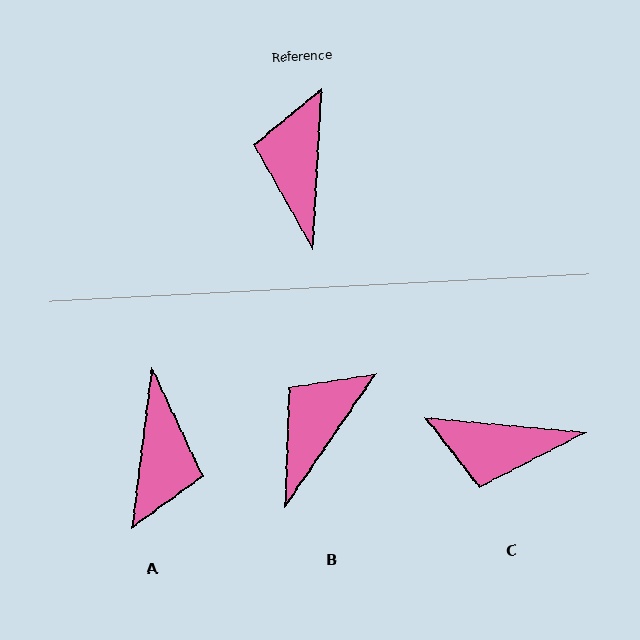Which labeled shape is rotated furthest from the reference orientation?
A, about 176 degrees away.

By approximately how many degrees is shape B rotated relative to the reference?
Approximately 31 degrees clockwise.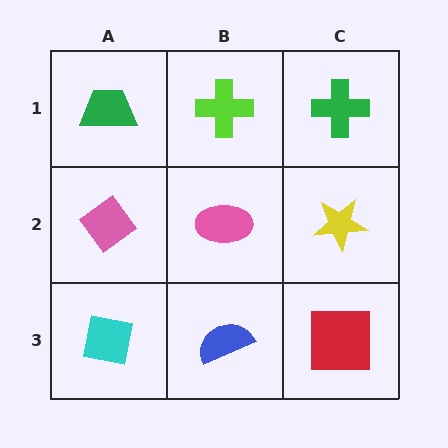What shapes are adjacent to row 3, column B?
A pink ellipse (row 2, column B), a cyan square (row 3, column A), a red square (row 3, column C).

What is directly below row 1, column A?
A pink diamond.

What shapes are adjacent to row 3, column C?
A yellow star (row 2, column C), a blue semicircle (row 3, column B).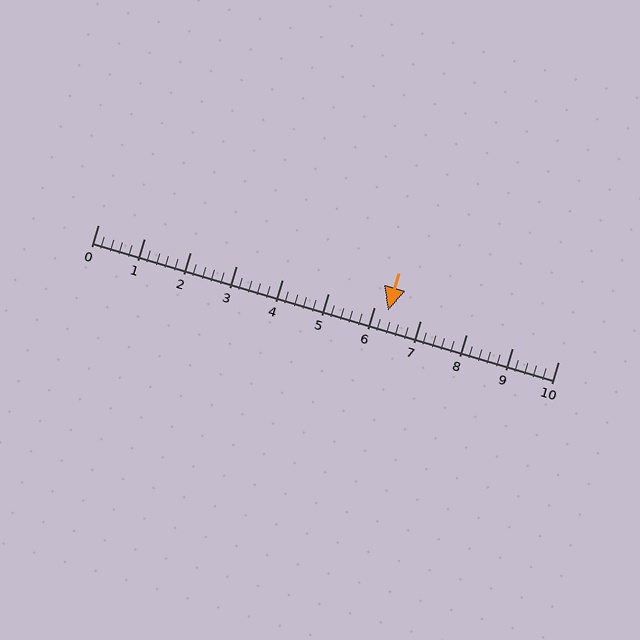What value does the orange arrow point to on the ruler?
The orange arrow points to approximately 6.3.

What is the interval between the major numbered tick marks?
The major tick marks are spaced 1 units apart.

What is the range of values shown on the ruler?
The ruler shows values from 0 to 10.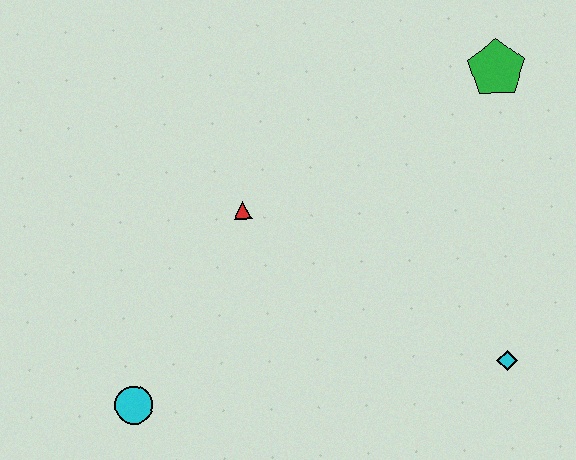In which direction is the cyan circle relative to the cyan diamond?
The cyan circle is to the left of the cyan diamond.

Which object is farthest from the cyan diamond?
The cyan circle is farthest from the cyan diamond.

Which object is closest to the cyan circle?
The red triangle is closest to the cyan circle.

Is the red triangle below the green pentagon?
Yes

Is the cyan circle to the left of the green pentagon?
Yes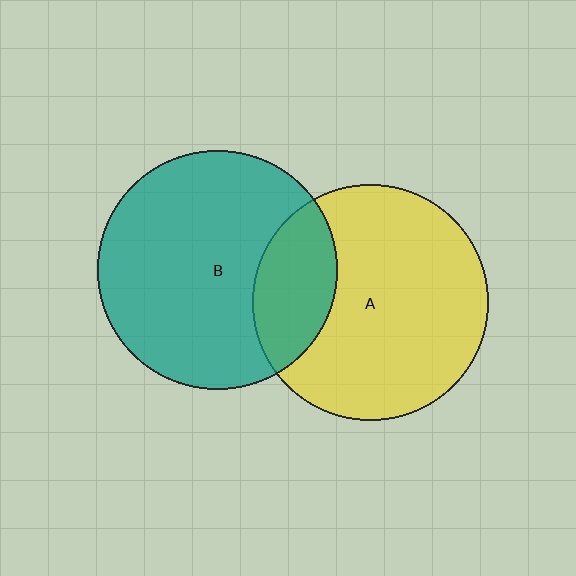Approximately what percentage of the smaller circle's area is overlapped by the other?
Approximately 25%.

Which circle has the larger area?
Circle B (teal).